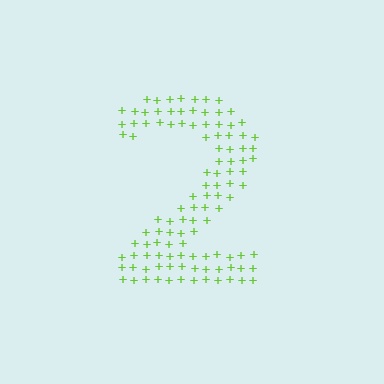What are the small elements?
The small elements are plus signs.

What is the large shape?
The large shape is the digit 2.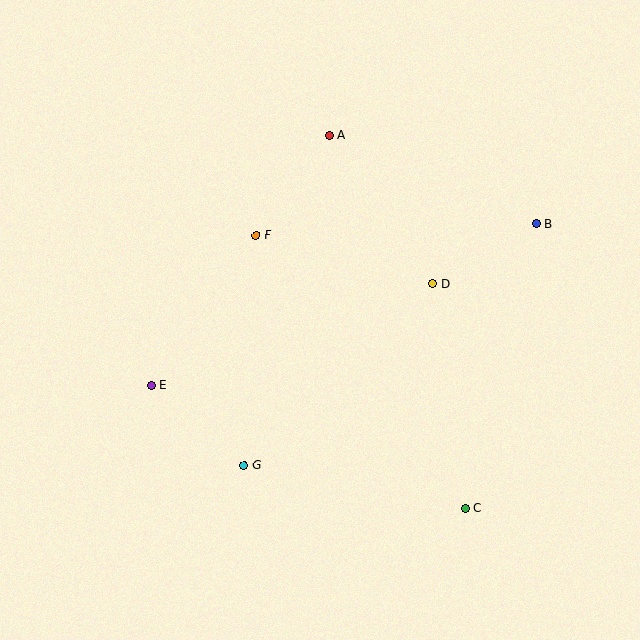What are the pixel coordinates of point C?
Point C is at (465, 508).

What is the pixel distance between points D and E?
The distance between D and E is 299 pixels.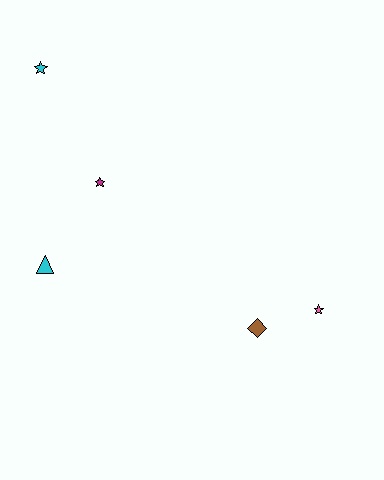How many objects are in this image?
There are 5 objects.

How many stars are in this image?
There are 3 stars.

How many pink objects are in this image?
There is 1 pink object.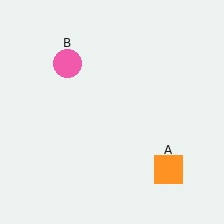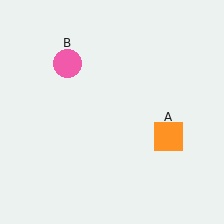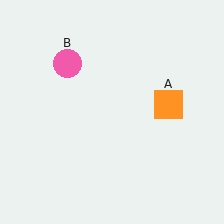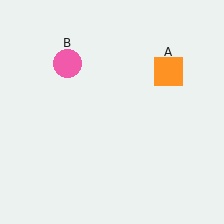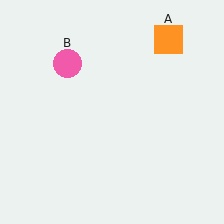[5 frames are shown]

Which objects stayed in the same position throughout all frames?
Pink circle (object B) remained stationary.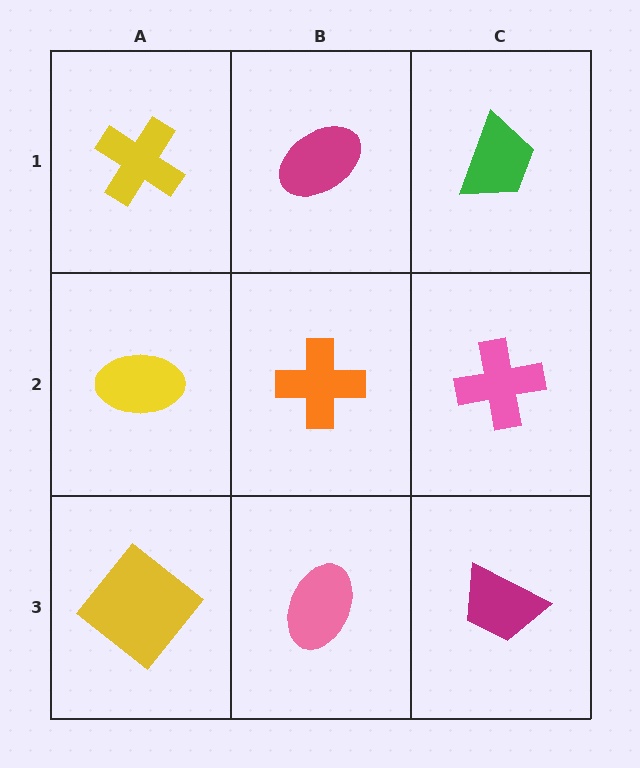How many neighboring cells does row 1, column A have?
2.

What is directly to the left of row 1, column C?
A magenta ellipse.